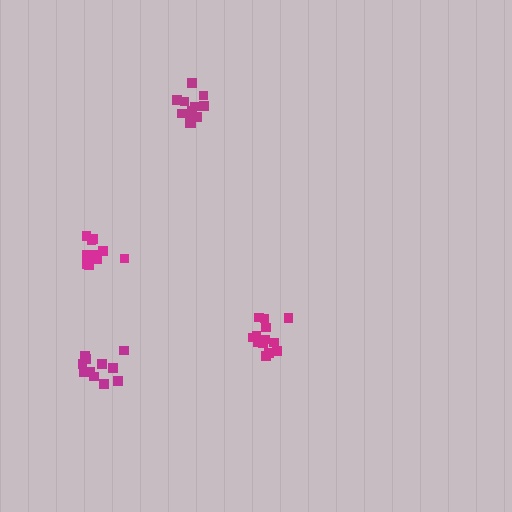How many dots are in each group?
Group 1: 11 dots, Group 2: 11 dots, Group 3: 13 dots, Group 4: 13 dots (48 total).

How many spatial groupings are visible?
There are 4 spatial groupings.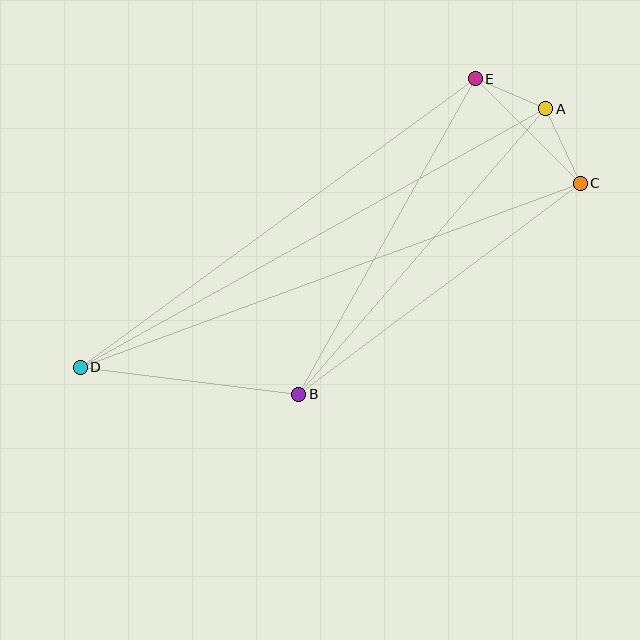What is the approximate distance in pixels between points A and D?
The distance between A and D is approximately 532 pixels.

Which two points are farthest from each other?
Points C and D are farthest from each other.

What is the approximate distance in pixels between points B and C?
The distance between B and C is approximately 352 pixels.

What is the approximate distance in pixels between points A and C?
The distance between A and C is approximately 82 pixels.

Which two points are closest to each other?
Points A and E are closest to each other.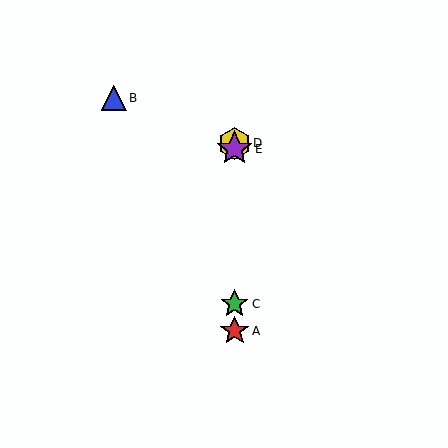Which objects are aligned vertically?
Objects A, C, D, E are aligned vertically.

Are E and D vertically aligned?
Yes, both are at x≈235.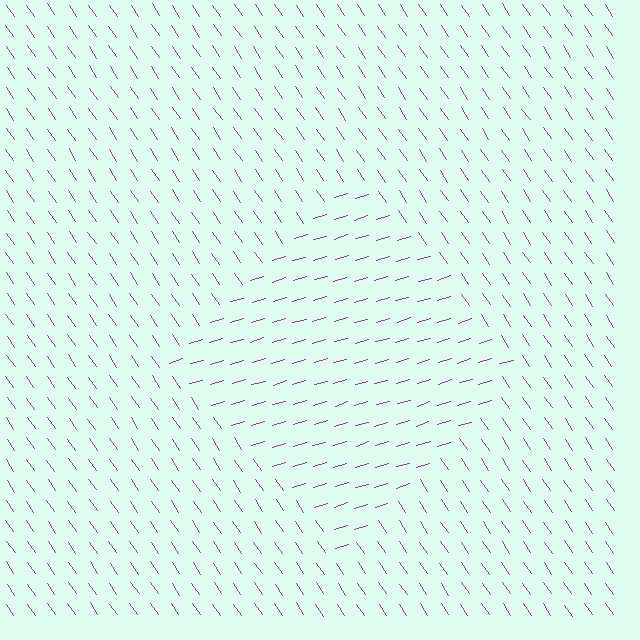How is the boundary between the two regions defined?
The boundary is defined purely by a change in line orientation (approximately 73 degrees difference). All lines are the same color and thickness.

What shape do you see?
I see a diamond.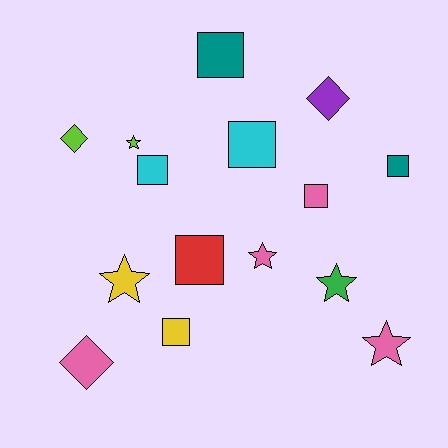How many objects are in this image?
There are 15 objects.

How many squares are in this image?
There are 7 squares.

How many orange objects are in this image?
There are no orange objects.